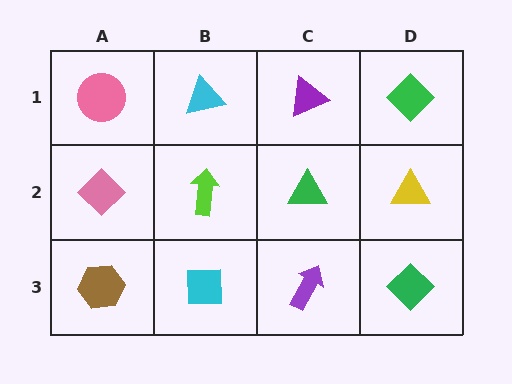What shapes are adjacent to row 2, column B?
A cyan triangle (row 1, column B), a cyan square (row 3, column B), a pink diamond (row 2, column A), a green triangle (row 2, column C).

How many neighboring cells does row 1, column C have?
3.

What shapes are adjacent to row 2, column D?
A green diamond (row 1, column D), a green diamond (row 3, column D), a green triangle (row 2, column C).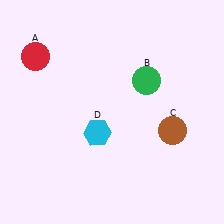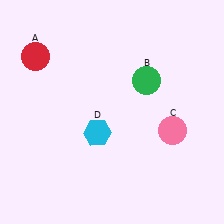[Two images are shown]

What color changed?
The circle (C) changed from brown in Image 1 to pink in Image 2.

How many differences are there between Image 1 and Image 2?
There is 1 difference between the two images.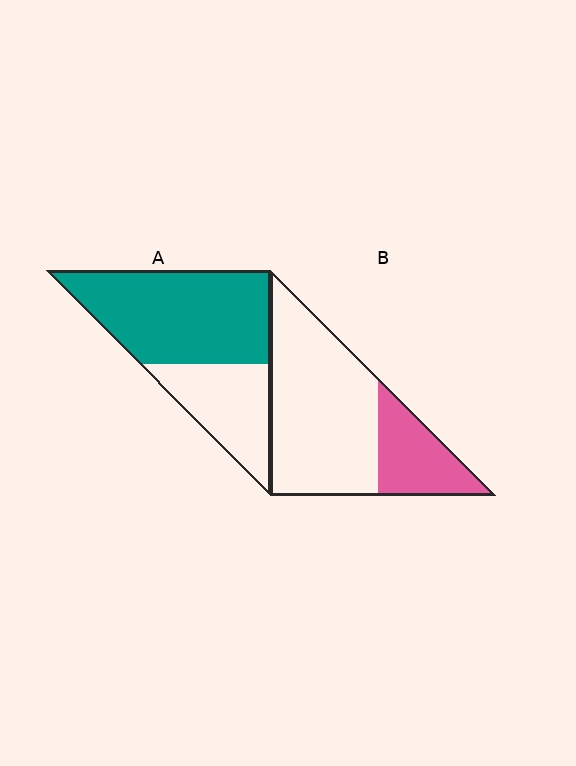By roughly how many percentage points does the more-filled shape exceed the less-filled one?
By roughly 40 percentage points (A over B).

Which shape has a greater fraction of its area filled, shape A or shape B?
Shape A.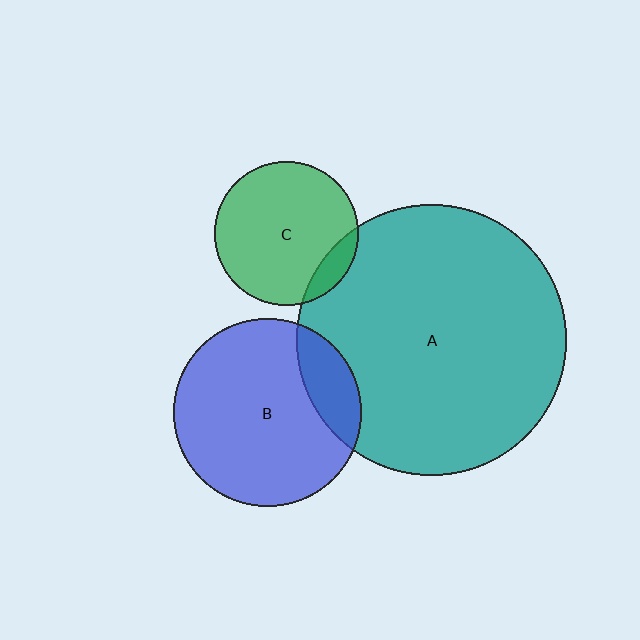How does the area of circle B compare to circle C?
Approximately 1.7 times.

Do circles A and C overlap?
Yes.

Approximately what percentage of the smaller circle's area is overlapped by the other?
Approximately 10%.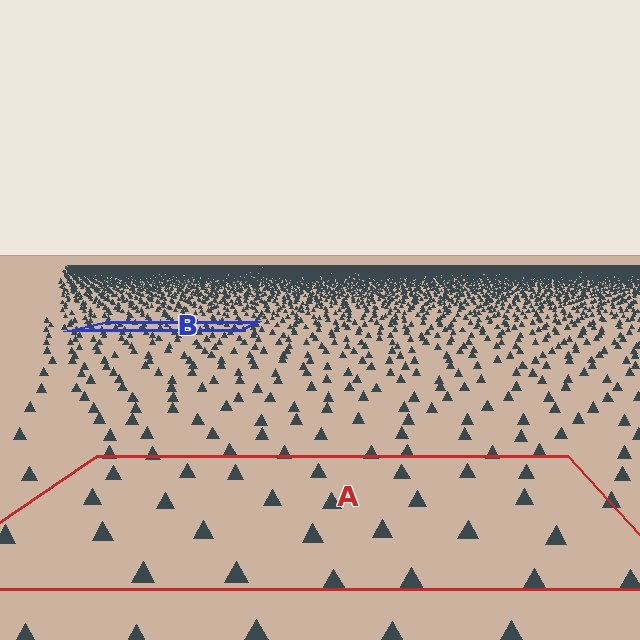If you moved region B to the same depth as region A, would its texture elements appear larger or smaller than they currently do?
They would appear larger. At a closer depth, the same texture elements are projected at a bigger on-screen size.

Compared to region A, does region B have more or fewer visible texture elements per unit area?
Region B has more texture elements per unit area — they are packed more densely because it is farther away.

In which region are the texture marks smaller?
The texture marks are smaller in region B, because it is farther away.